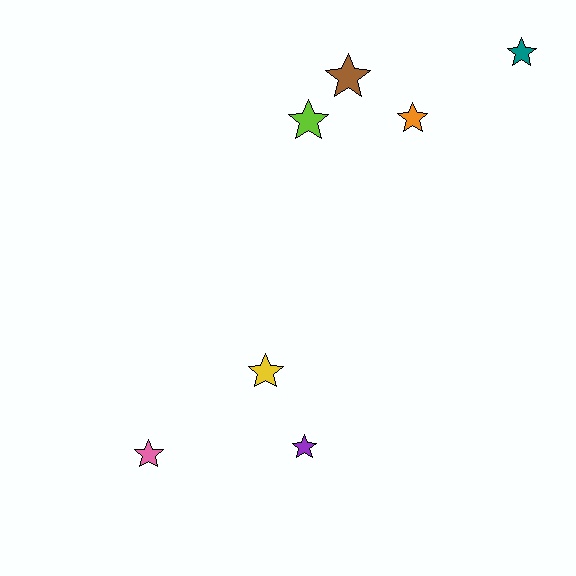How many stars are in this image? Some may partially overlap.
There are 7 stars.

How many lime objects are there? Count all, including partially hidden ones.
There is 1 lime object.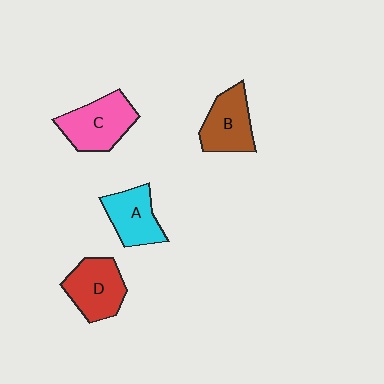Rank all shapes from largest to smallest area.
From largest to smallest: C (pink), D (red), B (brown), A (cyan).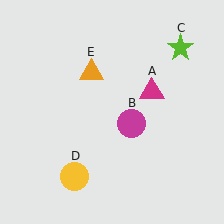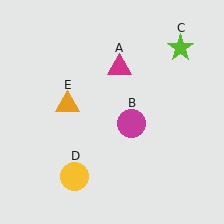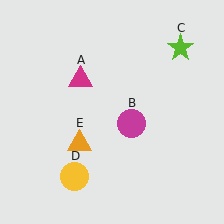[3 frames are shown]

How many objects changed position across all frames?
2 objects changed position: magenta triangle (object A), orange triangle (object E).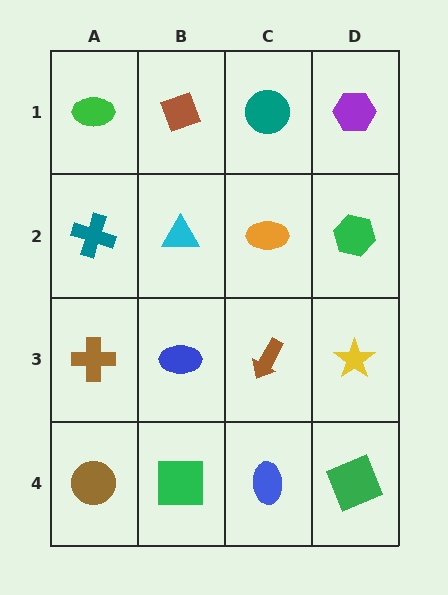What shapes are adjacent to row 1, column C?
An orange ellipse (row 2, column C), a brown diamond (row 1, column B), a purple hexagon (row 1, column D).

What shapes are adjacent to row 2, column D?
A purple hexagon (row 1, column D), a yellow star (row 3, column D), an orange ellipse (row 2, column C).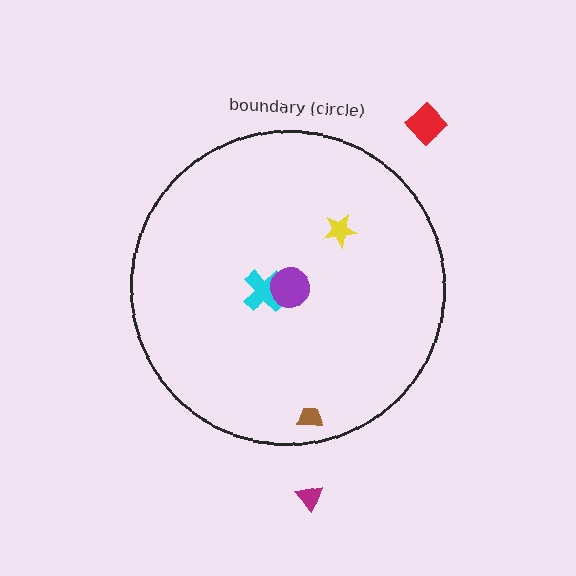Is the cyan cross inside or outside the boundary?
Inside.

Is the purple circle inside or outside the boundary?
Inside.